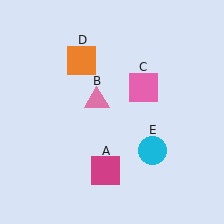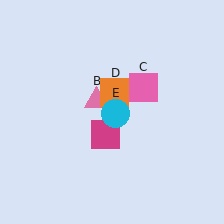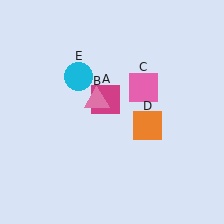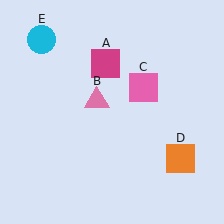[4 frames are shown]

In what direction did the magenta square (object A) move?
The magenta square (object A) moved up.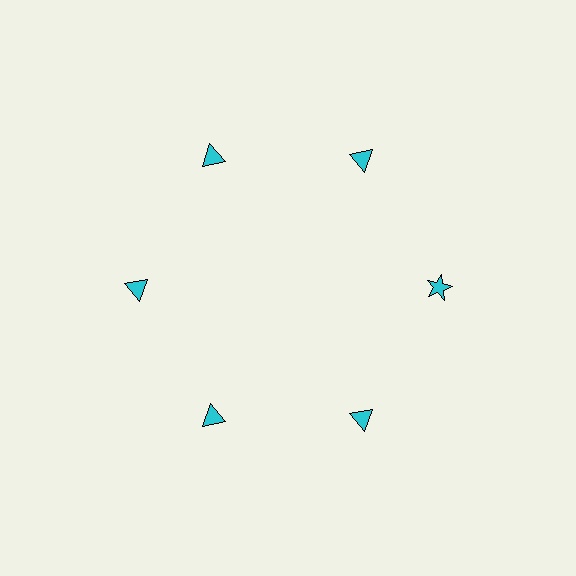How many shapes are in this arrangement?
There are 6 shapes arranged in a ring pattern.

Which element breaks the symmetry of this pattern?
The cyan star at roughly the 3 o'clock position breaks the symmetry. All other shapes are cyan triangles.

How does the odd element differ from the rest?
It has a different shape: star instead of triangle.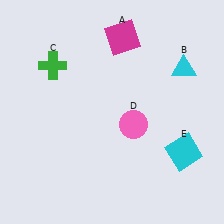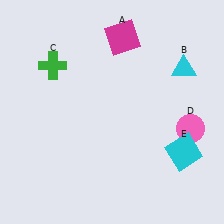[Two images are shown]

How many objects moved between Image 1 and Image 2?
1 object moved between the two images.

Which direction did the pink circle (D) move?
The pink circle (D) moved right.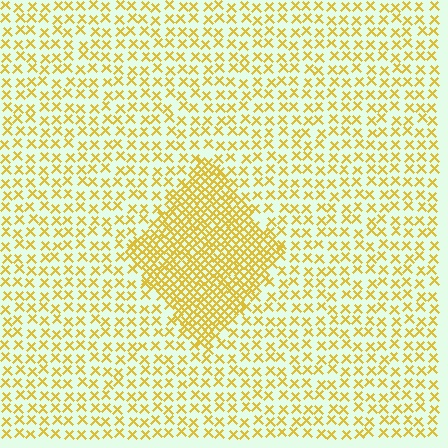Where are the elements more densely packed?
The elements are more densely packed inside the diamond boundary.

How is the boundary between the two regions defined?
The boundary is defined by a change in element density (approximately 2.5x ratio). All elements are the same color, size, and shape.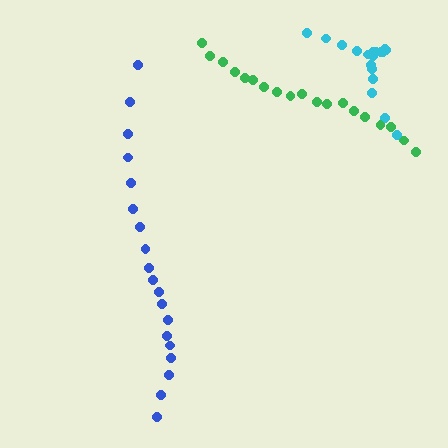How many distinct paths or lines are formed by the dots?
There are 3 distinct paths.